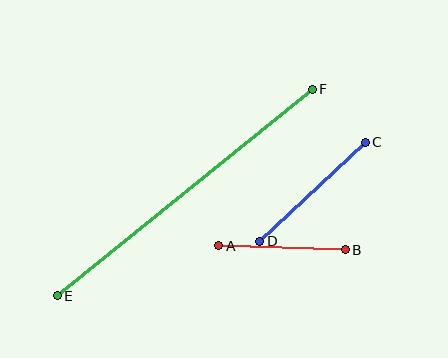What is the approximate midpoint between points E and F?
The midpoint is at approximately (185, 192) pixels.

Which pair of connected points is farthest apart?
Points E and F are farthest apart.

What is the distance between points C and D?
The distance is approximately 144 pixels.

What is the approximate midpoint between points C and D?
The midpoint is at approximately (313, 192) pixels.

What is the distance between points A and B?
The distance is approximately 127 pixels.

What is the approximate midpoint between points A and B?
The midpoint is at approximately (282, 248) pixels.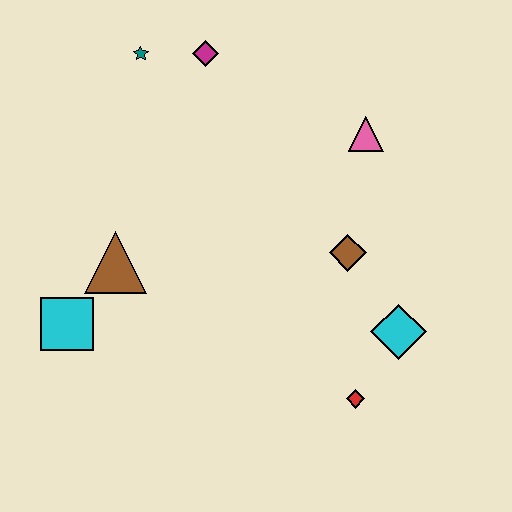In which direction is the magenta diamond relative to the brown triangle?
The magenta diamond is above the brown triangle.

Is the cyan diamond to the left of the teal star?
No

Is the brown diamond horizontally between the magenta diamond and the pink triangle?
Yes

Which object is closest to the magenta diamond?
The teal star is closest to the magenta diamond.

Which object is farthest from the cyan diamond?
The teal star is farthest from the cyan diamond.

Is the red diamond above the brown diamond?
No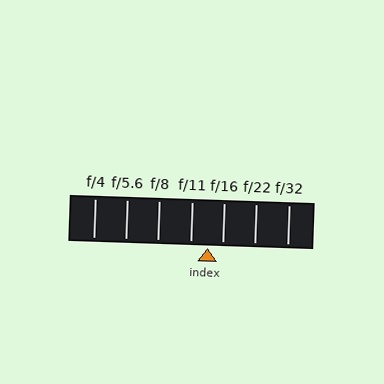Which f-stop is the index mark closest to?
The index mark is closest to f/16.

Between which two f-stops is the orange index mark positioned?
The index mark is between f/11 and f/16.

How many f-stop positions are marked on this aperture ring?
There are 7 f-stop positions marked.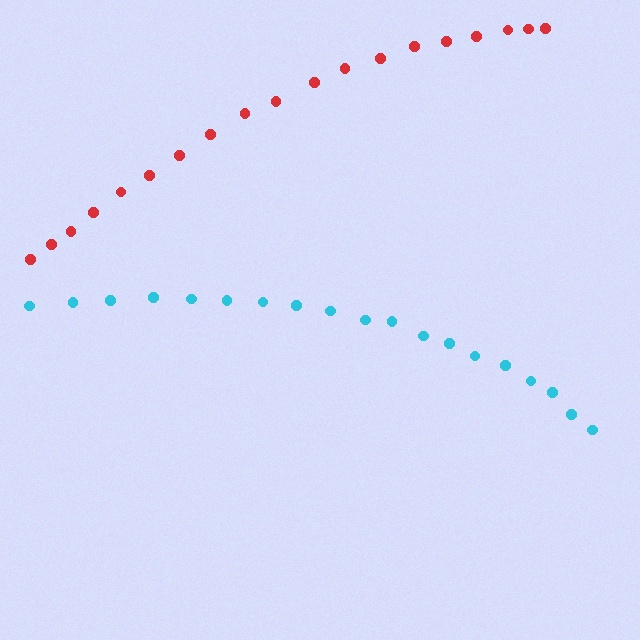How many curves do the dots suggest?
There are 2 distinct paths.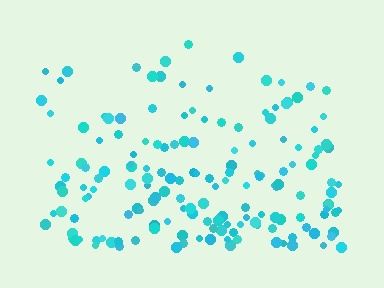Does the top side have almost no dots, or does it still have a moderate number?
Still a moderate number, just noticeably fewer than the bottom.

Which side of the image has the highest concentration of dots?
The bottom.